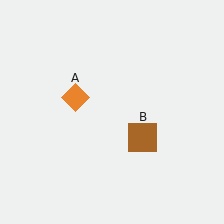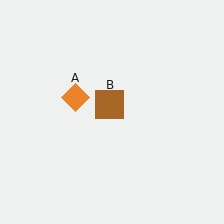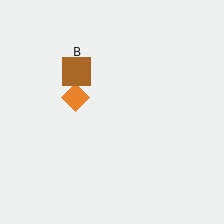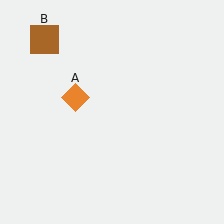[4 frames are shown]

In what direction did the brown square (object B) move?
The brown square (object B) moved up and to the left.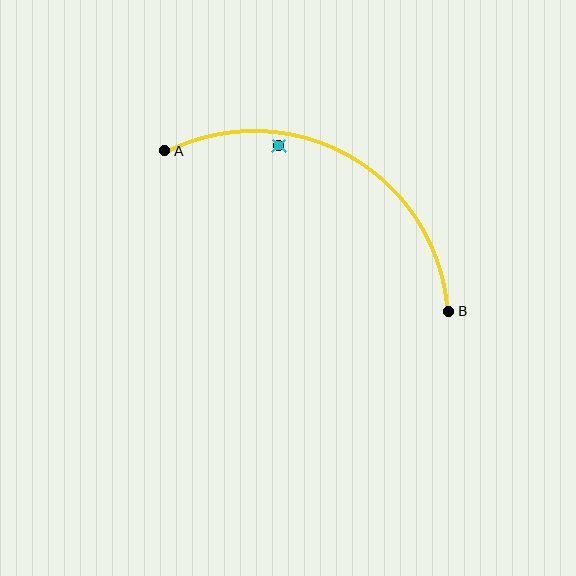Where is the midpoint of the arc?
The arc midpoint is the point on the curve farthest from the straight line joining A and B. It sits above that line.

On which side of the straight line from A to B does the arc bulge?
The arc bulges above the straight line connecting A and B.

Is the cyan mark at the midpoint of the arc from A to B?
No — the cyan mark does not lie on the arc at all. It sits slightly inside the curve.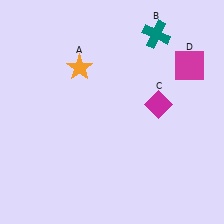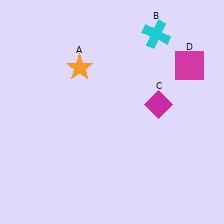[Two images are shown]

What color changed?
The cross (B) changed from teal in Image 1 to cyan in Image 2.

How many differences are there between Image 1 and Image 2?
There is 1 difference between the two images.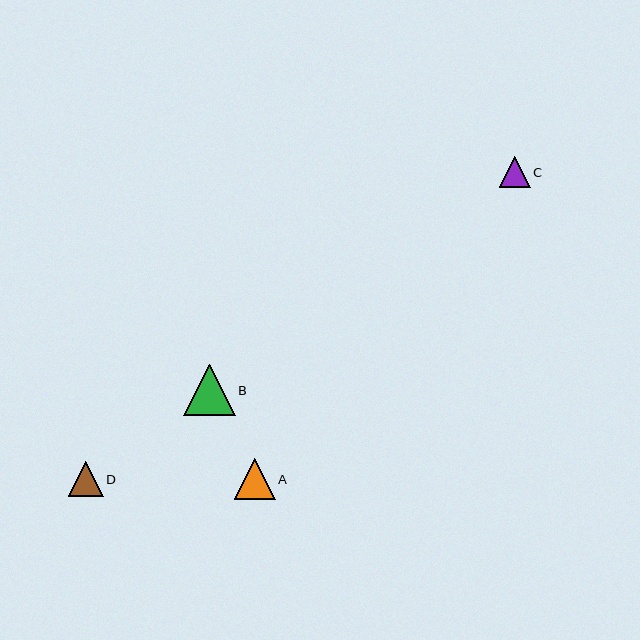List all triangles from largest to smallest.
From largest to smallest: B, A, D, C.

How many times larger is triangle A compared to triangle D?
Triangle A is approximately 1.2 times the size of triangle D.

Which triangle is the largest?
Triangle B is the largest with a size of approximately 52 pixels.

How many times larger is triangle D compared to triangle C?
Triangle D is approximately 1.1 times the size of triangle C.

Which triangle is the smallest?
Triangle C is the smallest with a size of approximately 31 pixels.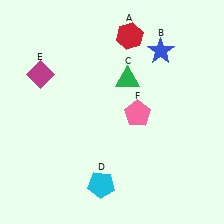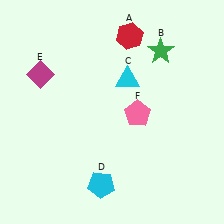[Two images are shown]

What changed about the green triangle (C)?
In Image 1, C is green. In Image 2, it changed to cyan.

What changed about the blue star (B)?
In Image 1, B is blue. In Image 2, it changed to green.